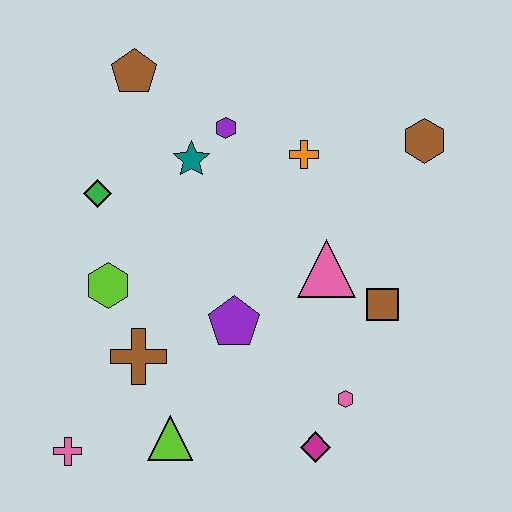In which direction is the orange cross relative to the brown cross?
The orange cross is above the brown cross.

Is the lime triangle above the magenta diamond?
Yes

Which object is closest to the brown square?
The pink triangle is closest to the brown square.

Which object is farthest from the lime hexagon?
The brown hexagon is farthest from the lime hexagon.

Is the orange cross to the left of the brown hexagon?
Yes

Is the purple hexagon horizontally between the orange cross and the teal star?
Yes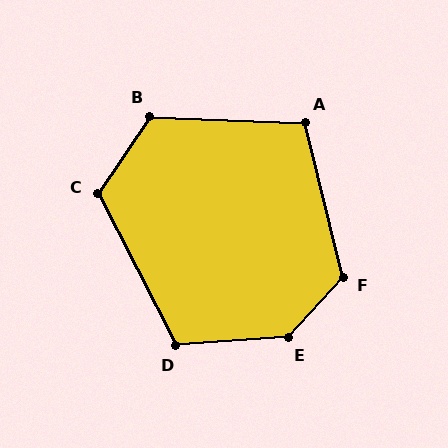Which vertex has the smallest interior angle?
A, at approximately 106 degrees.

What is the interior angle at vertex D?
Approximately 113 degrees (obtuse).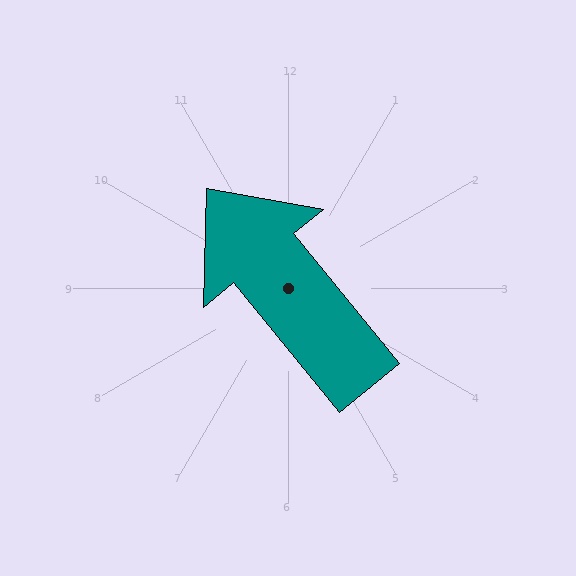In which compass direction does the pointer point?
Northwest.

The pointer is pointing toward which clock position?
Roughly 11 o'clock.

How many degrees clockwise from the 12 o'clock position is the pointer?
Approximately 321 degrees.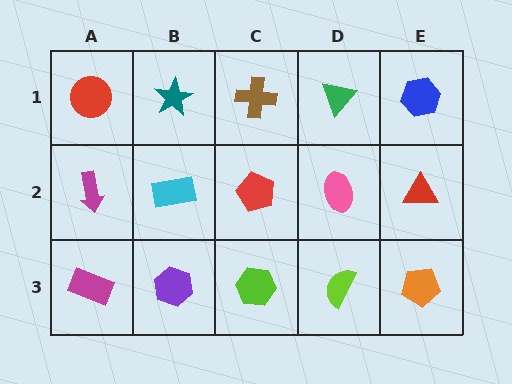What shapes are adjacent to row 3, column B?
A cyan rectangle (row 2, column B), a magenta rectangle (row 3, column A), a lime hexagon (row 3, column C).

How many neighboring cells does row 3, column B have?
3.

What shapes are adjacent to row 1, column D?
A pink ellipse (row 2, column D), a brown cross (row 1, column C), a blue hexagon (row 1, column E).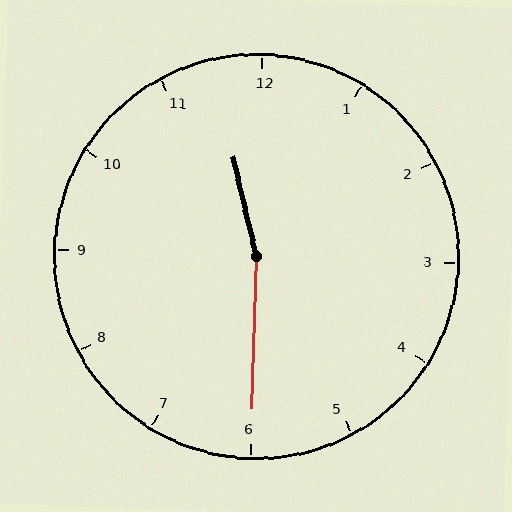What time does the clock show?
11:30.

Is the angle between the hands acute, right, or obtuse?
It is obtuse.